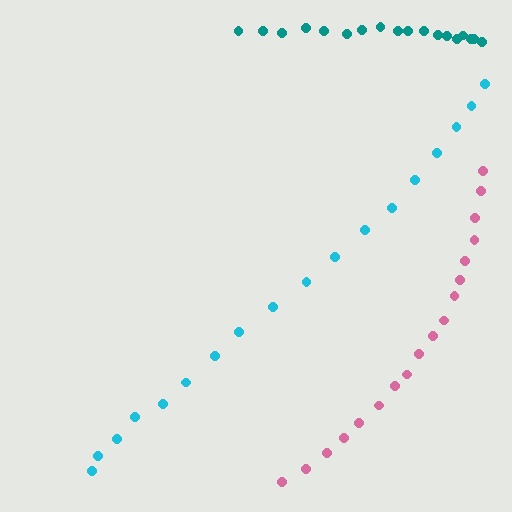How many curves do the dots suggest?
There are 3 distinct paths.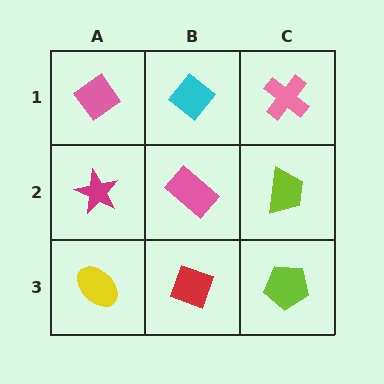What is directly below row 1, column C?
A lime trapezoid.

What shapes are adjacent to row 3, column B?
A pink rectangle (row 2, column B), a yellow ellipse (row 3, column A), a lime pentagon (row 3, column C).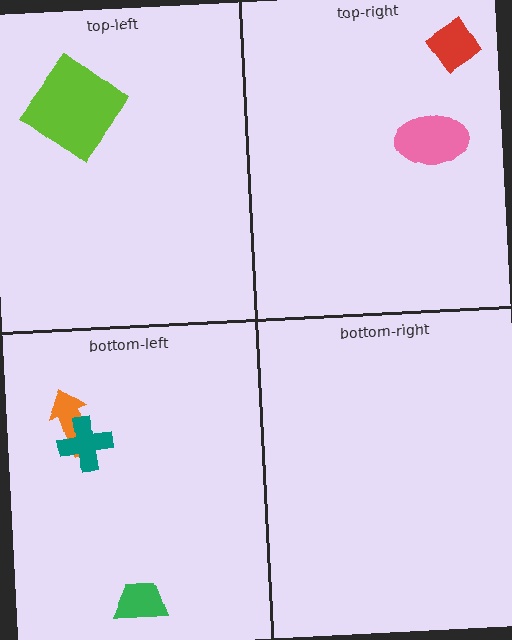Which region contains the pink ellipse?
The top-right region.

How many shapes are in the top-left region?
1.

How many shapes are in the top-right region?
2.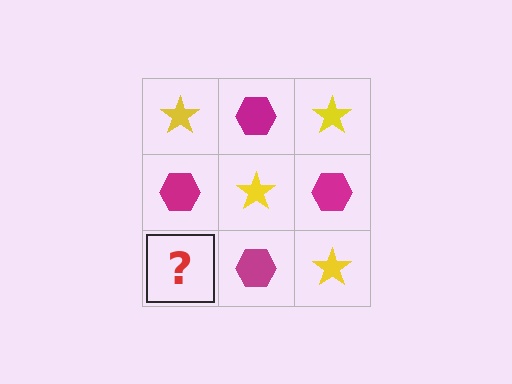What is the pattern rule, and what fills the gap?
The rule is that it alternates yellow star and magenta hexagon in a checkerboard pattern. The gap should be filled with a yellow star.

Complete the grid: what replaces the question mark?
The question mark should be replaced with a yellow star.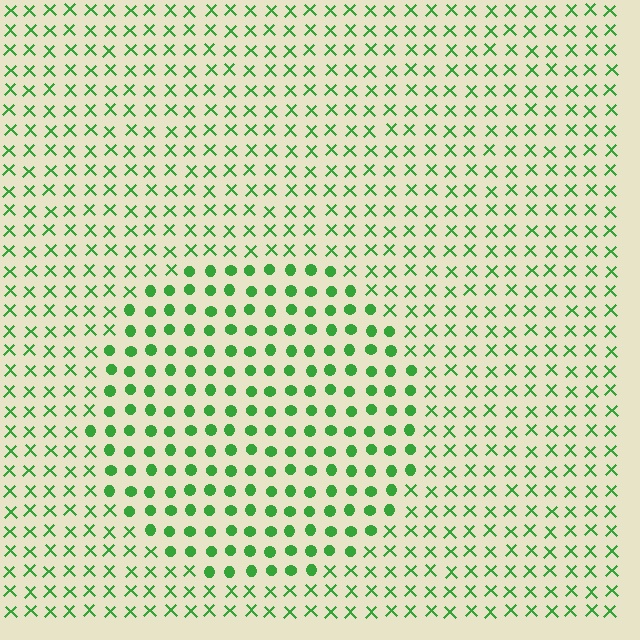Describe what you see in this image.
The image is filled with small green elements arranged in a uniform grid. A circle-shaped region contains circles, while the surrounding area contains X marks. The boundary is defined purely by the change in element shape.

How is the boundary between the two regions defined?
The boundary is defined by a change in element shape: circles inside vs. X marks outside. All elements share the same color and spacing.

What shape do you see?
I see a circle.